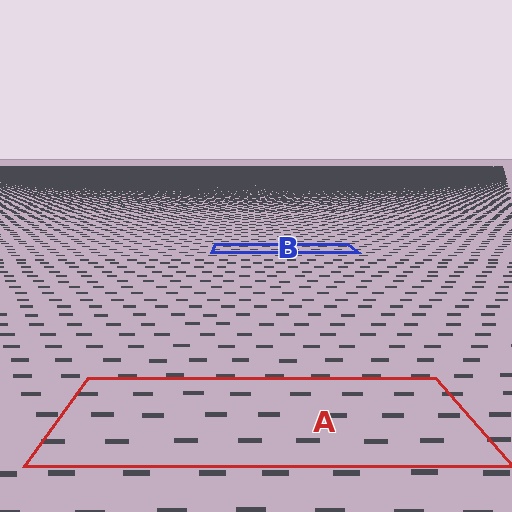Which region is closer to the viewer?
Region A is closer. The texture elements there are larger and more spread out.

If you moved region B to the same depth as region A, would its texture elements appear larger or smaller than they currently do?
They would appear larger. At a closer depth, the same texture elements are projected at a bigger on-screen size.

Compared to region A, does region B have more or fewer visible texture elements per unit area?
Region B has more texture elements per unit area — they are packed more densely because it is farther away.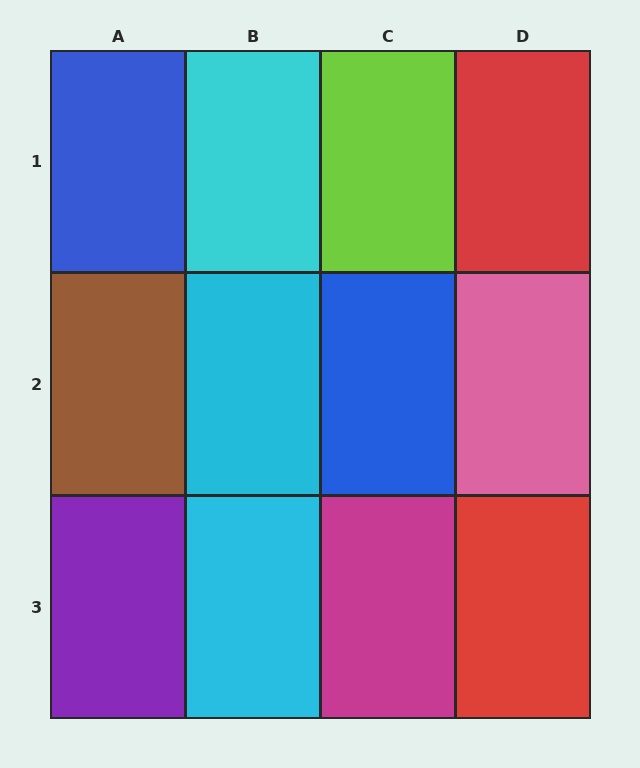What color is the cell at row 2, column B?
Cyan.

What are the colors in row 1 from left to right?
Blue, cyan, lime, red.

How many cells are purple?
1 cell is purple.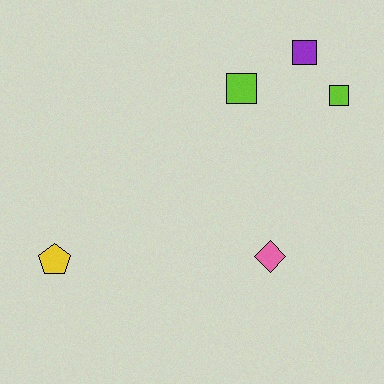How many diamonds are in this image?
There is 1 diamond.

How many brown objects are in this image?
There are no brown objects.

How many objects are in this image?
There are 5 objects.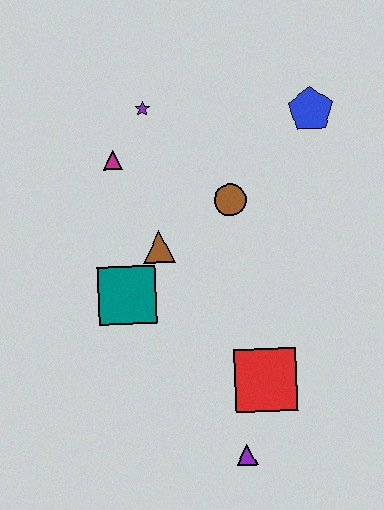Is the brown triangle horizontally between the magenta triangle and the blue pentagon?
Yes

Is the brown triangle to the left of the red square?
Yes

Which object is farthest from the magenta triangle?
The purple triangle is farthest from the magenta triangle.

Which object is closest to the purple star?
The magenta triangle is closest to the purple star.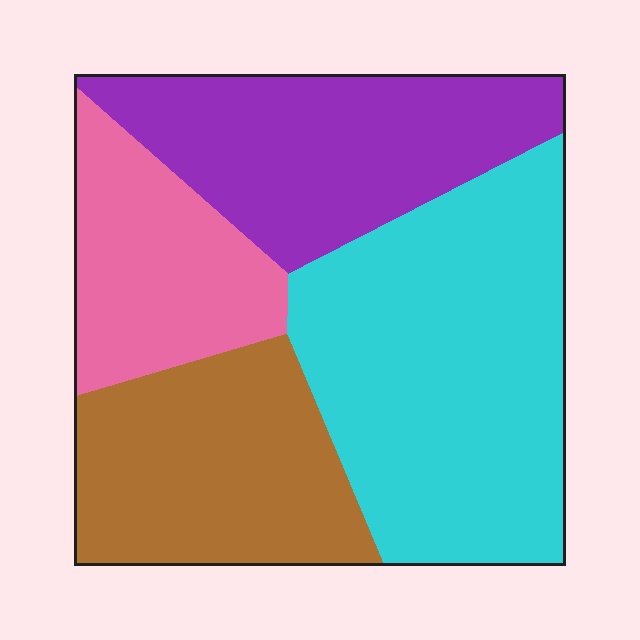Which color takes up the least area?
Pink, at roughly 15%.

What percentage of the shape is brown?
Brown takes up about one fifth (1/5) of the shape.